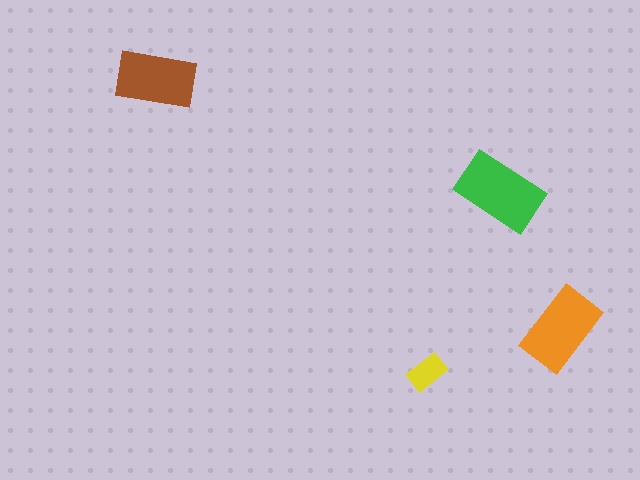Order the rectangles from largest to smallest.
the green one, the orange one, the brown one, the yellow one.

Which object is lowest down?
The yellow rectangle is bottommost.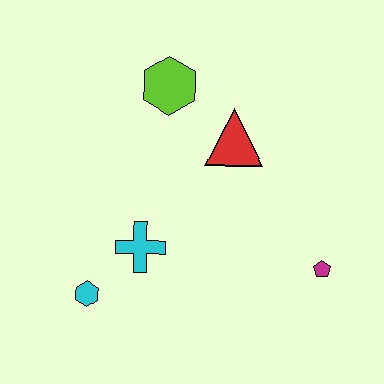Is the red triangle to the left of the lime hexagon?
No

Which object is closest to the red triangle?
The lime hexagon is closest to the red triangle.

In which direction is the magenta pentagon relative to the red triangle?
The magenta pentagon is below the red triangle.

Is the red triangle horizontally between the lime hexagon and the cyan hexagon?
No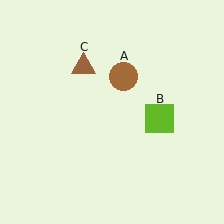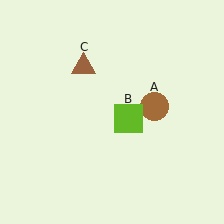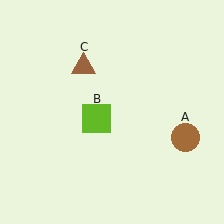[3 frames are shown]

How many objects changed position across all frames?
2 objects changed position: brown circle (object A), lime square (object B).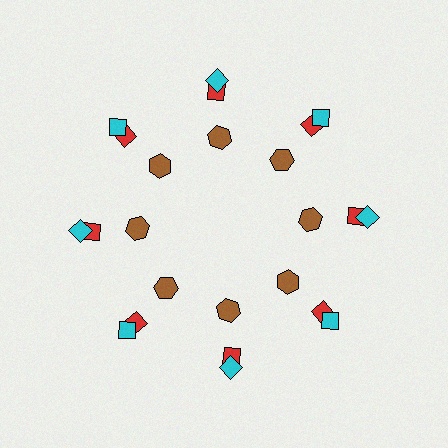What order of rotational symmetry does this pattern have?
This pattern has 8-fold rotational symmetry.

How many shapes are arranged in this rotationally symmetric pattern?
There are 24 shapes, arranged in 8 groups of 3.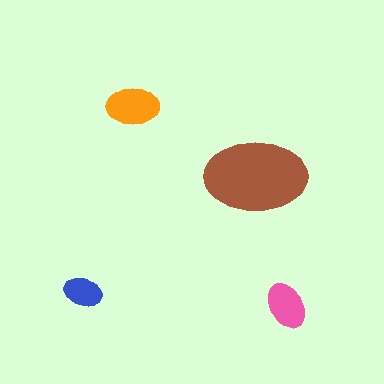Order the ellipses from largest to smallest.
the brown one, the orange one, the pink one, the blue one.